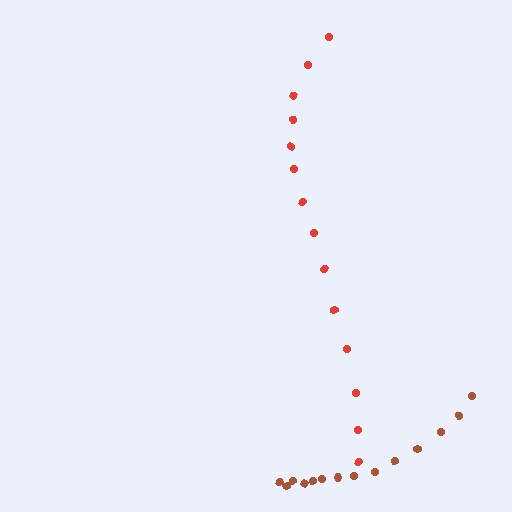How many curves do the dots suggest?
There are 2 distinct paths.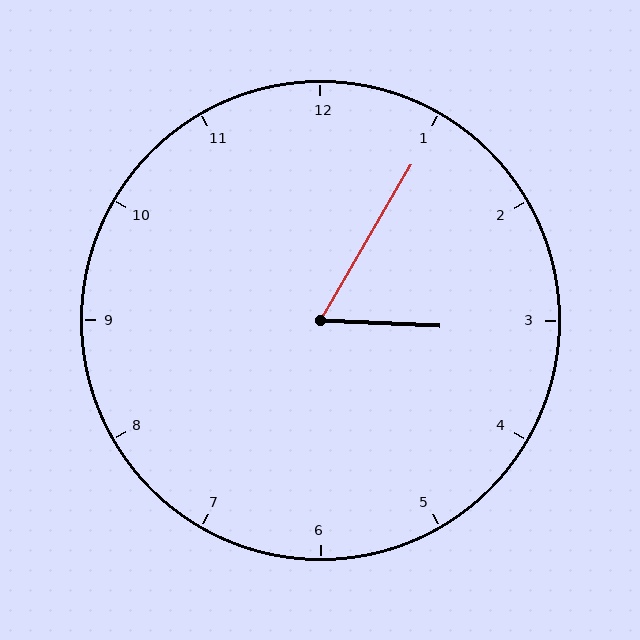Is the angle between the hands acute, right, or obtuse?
It is acute.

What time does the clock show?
3:05.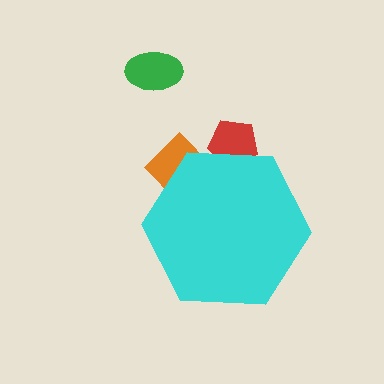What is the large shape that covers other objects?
A cyan hexagon.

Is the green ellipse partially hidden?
No, the green ellipse is fully visible.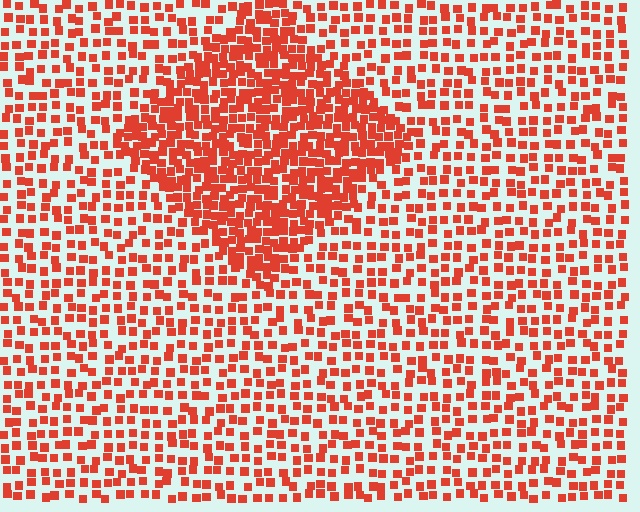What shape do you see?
I see a diamond.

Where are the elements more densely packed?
The elements are more densely packed inside the diamond boundary.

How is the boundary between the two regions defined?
The boundary is defined by a change in element density (approximately 2.1x ratio). All elements are the same color, size, and shape.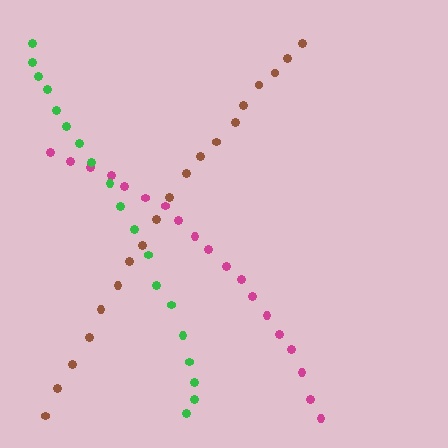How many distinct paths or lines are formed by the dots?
There are 3 distinct paths.